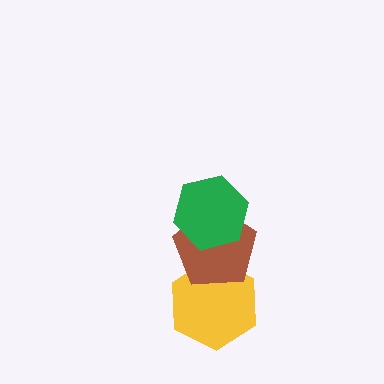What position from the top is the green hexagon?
The green hexagon is 1st from the top.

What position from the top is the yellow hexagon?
The yellow hexagon is 3rd from the top.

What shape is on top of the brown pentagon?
The green hexagon is on top of the brown pentagon.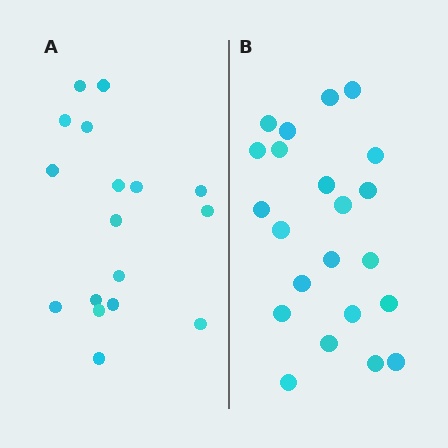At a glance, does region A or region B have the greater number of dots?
Region B (the right region) has more dots.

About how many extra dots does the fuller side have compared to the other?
Region B has about 5 more dots than region A.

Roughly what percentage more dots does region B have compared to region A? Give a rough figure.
About 30% more.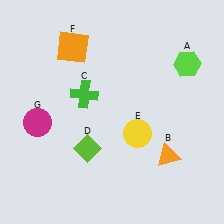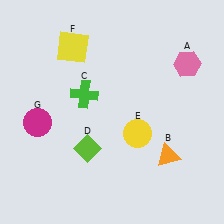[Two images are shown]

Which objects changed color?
A changed from lime to pink. F changed from orange to yellow.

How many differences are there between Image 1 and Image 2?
There are 2 differences between the two images.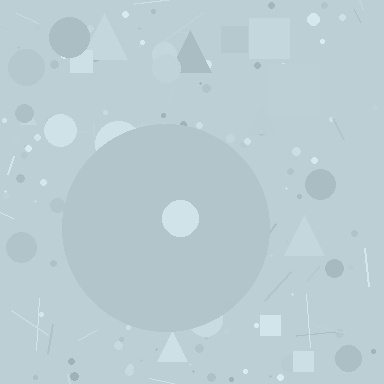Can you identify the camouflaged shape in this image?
The camouflaged shape is a circle.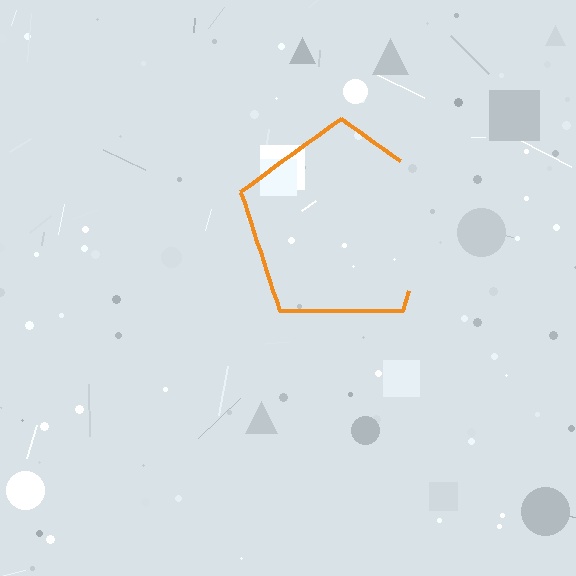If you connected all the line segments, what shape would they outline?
They would outline a pentagon.